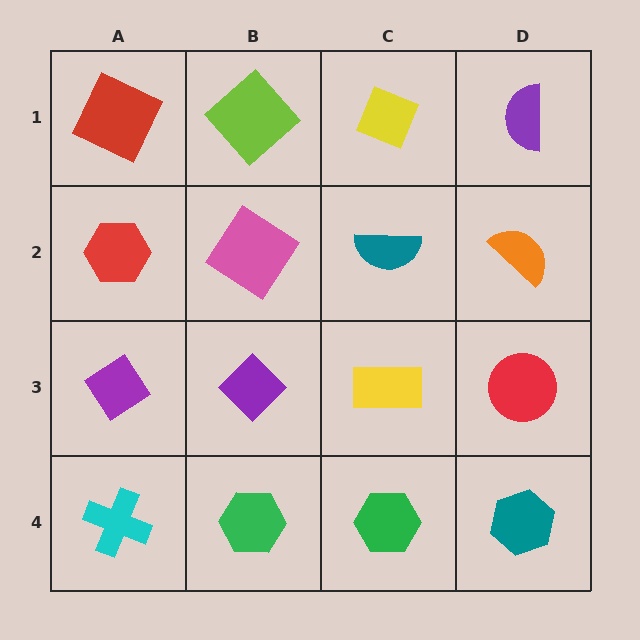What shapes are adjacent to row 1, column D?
An orange semicircle (row 2, column D), a yellow diamond (row 1, column C).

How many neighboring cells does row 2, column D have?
3.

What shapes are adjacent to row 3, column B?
A pink diamond (row 2, column B), a green hexagon (row 4, column B), a purple diamond (row 3, column A), a yellow rectangle (row 3, column C).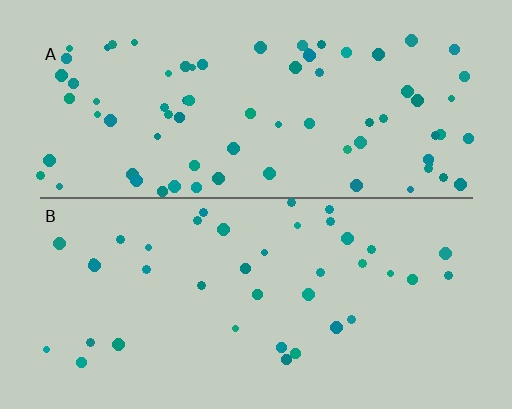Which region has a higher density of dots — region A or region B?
A (the top).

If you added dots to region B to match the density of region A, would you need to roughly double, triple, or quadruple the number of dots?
Approximately double.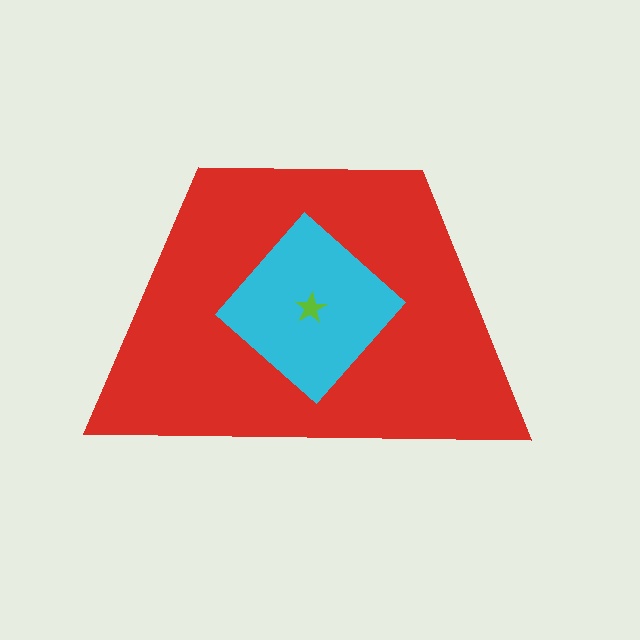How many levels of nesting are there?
3.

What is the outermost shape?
The red trapezoid.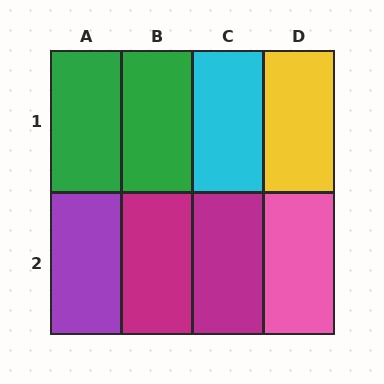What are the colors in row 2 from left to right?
Purple, magenta, magenta, pink.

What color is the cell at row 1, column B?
Green.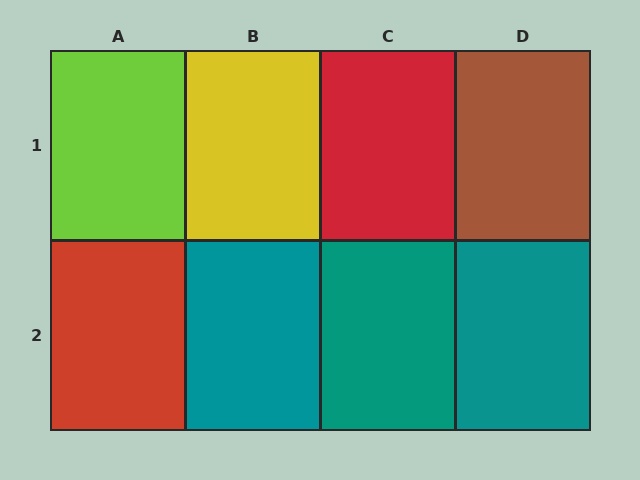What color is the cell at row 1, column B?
Yellow.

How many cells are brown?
1 cell is brown.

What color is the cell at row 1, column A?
Lime.